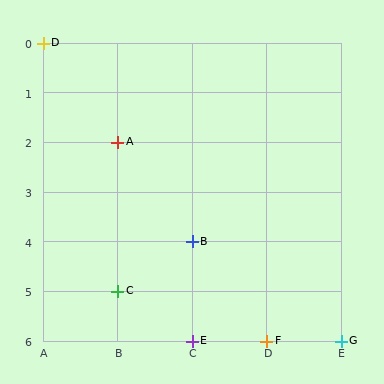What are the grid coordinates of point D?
Point D is at grid coordinates (A, 0).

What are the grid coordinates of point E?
Point E is at grid coordinates (C, 6).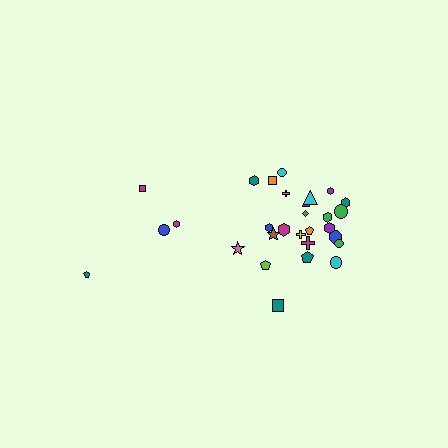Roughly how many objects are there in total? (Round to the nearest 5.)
Roughly 30 objects in total.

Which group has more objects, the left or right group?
The right group.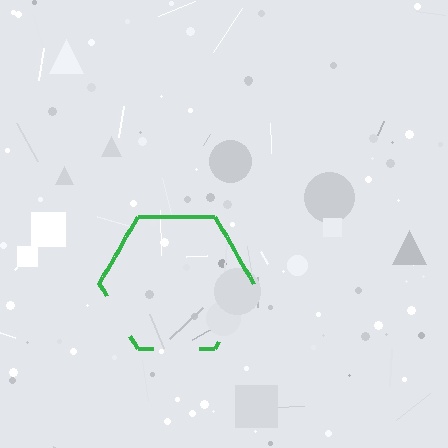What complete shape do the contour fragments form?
The contour fragments form a hexagon.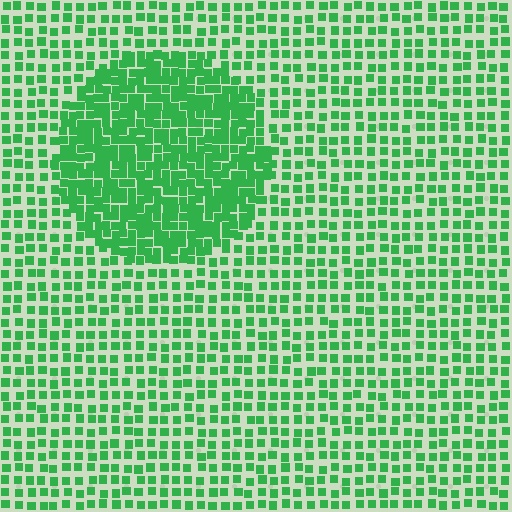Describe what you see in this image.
The image contains small green elements arranged at two different densities. A circle-shaped region is visible where the elements are more densely packed than the surrounding area.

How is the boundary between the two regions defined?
The boundary is defined by a change in element density (approximately 2.0x ratio). All elements are the same color, size, and shape.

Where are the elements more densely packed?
The elements are more densely packed inside the circle boundary.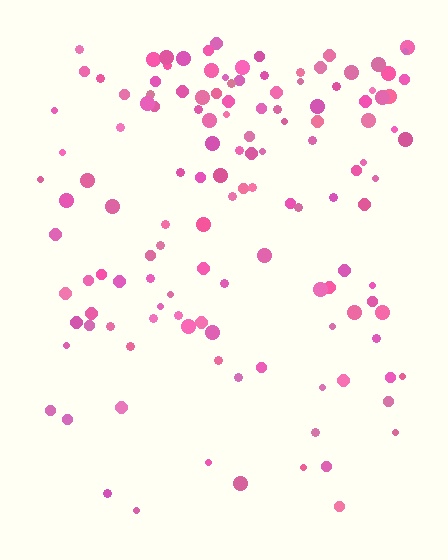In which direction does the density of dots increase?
From bottom to top, with the top side densest.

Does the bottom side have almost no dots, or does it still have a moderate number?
Still a moderate number, just noticeably fewer than the top.